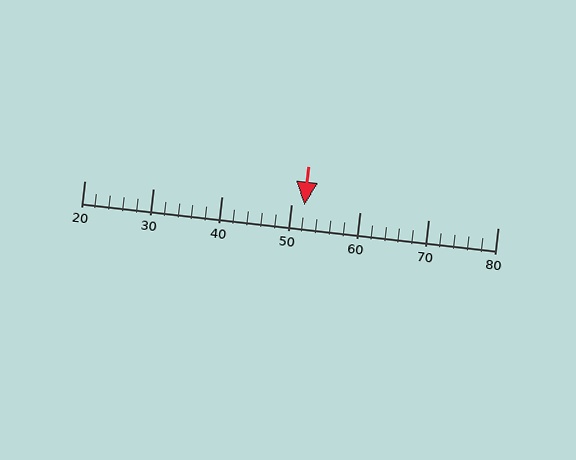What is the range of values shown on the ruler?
The ruler shows values from 20 to 80.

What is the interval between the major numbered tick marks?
The major tick marks are spaced 10 units apart.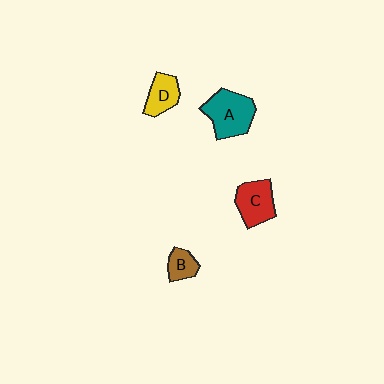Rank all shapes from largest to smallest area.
From largest to smallest: A (teal), C (red), D (yellow), B (brown).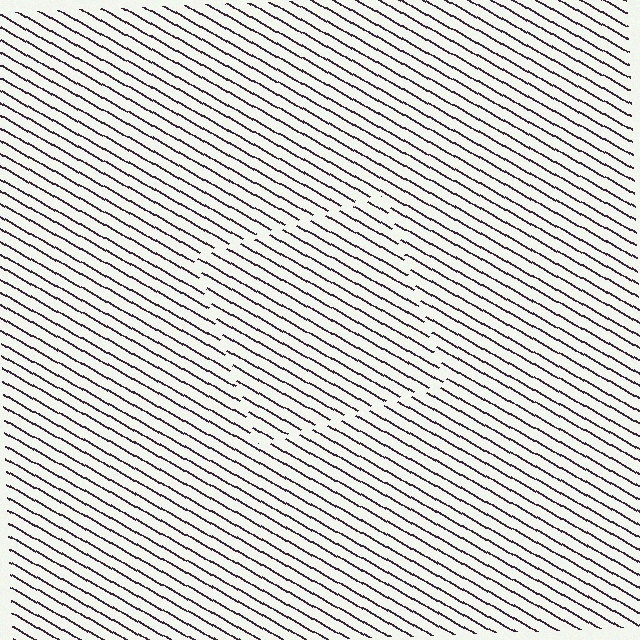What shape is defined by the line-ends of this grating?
An illusory square. The interior of the shape contains the same grating, shifted by half a period — the contour is defined by the phase discontinuity where line-ends from the inner and outer gratings abut.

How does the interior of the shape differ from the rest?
The interior of the shape contains the same grating, shifted by half a period — the contour is defined by the phase discontinuity where line-ends from the inner and outer gratings abut.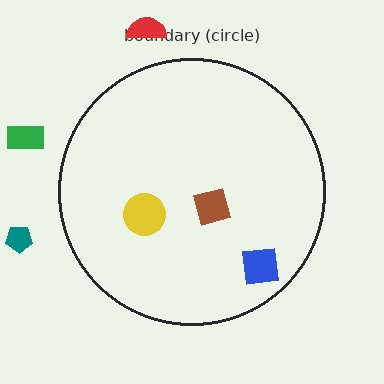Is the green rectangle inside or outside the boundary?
Outside.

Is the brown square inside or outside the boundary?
Inside.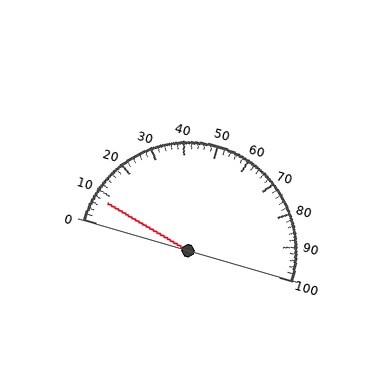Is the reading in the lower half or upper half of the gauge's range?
The reading is in the lower half of the range (0 to 100).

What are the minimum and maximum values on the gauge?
The gauge ranges from 0 to 100.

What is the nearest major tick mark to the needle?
The nearest major tick mark is 10.